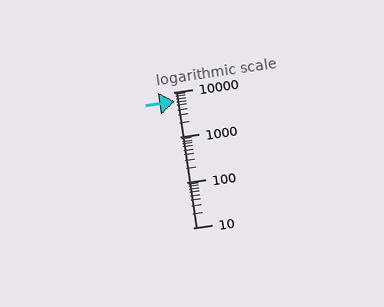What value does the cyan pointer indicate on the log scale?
The pointer indicates approximately 6100.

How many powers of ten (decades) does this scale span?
The scale spans 3 decades, from 10 to 10000.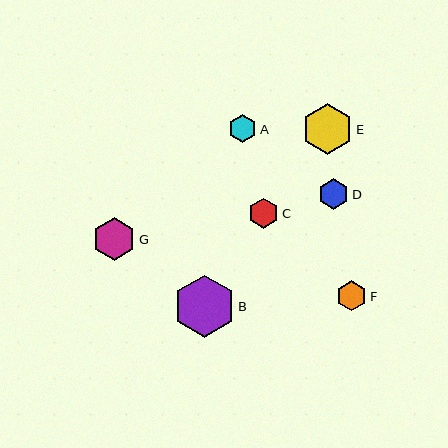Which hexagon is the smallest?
Hexagon A is the smallest with a size of approximately 28 pixels.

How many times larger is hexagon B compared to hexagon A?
Hexagon B is approximately 2.2 times the size of hexagon A.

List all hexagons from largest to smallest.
From largest to smallest: B, E, G, D, C, F, A.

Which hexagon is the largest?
Hexagon B is the largest with a size of approximately 62 pixels.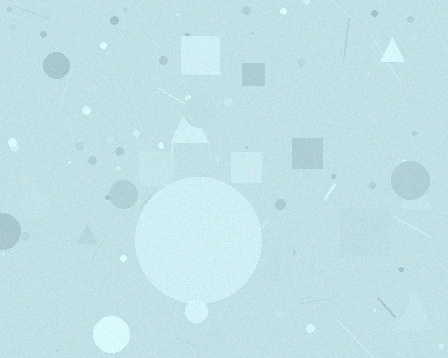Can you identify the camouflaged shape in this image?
The camouflaged shape is a circle.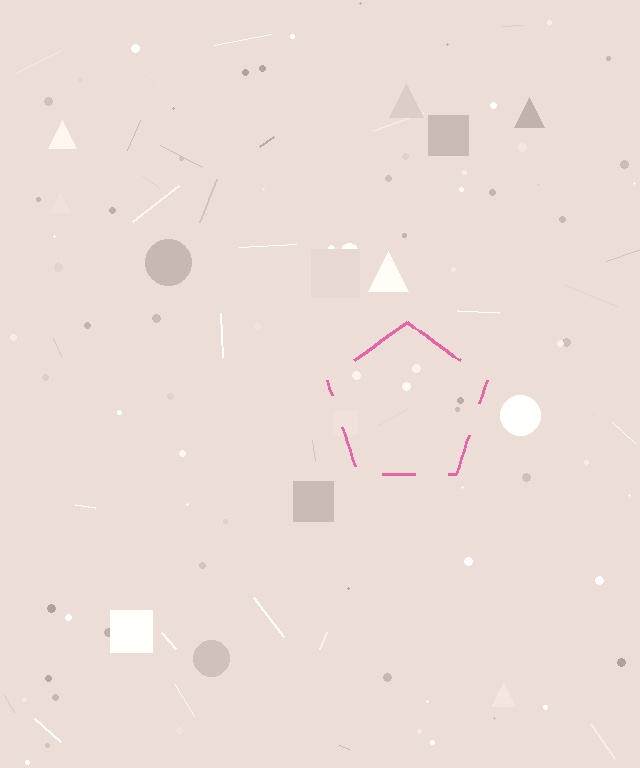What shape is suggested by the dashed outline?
The dashed outline suggests a pentagon.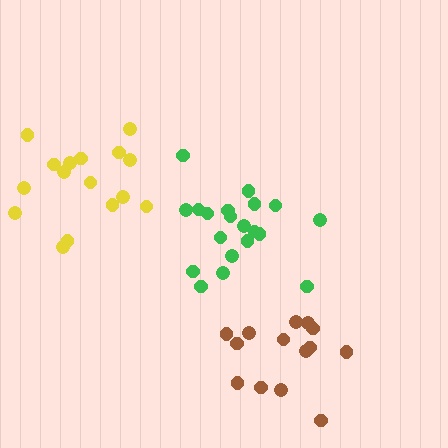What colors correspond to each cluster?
The clusters are colored: green, brown, yellow.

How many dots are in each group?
Group 1: 20 dots, Group 2: 14 dots, Group 3: 16 dots (50 total).